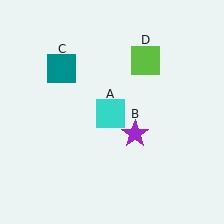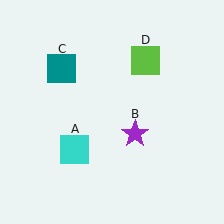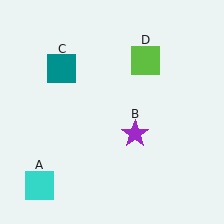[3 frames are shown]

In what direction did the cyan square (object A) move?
The cyan square (object A) moved down and to the left.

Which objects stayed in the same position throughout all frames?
Purple star (object B) and teal square (object C) and lime square (object D) remained stationary.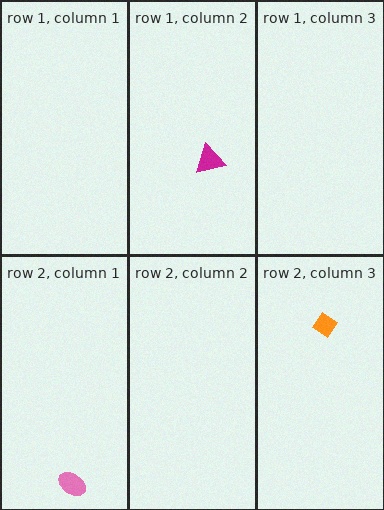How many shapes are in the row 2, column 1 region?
1.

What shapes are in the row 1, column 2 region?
The magenta triangle.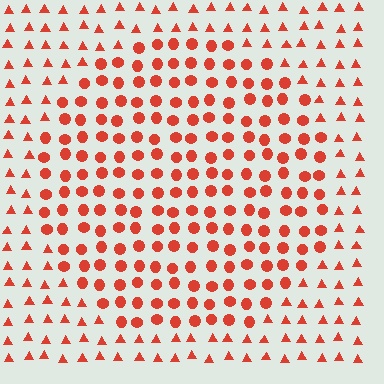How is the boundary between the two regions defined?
The boundary is defined by a change in element shape: circles inside vs. triangles outside. All elements share the same color and spacing.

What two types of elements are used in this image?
The image uses circles inside the circle region and triangles outside it.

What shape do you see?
I see a circle.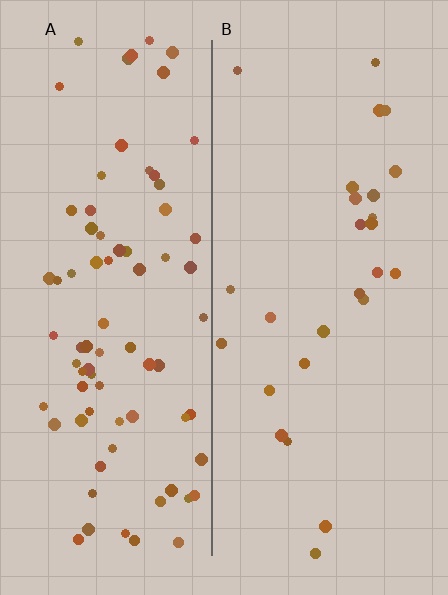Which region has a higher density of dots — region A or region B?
A (the left).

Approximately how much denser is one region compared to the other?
Approximately 3.0× — region A over region B.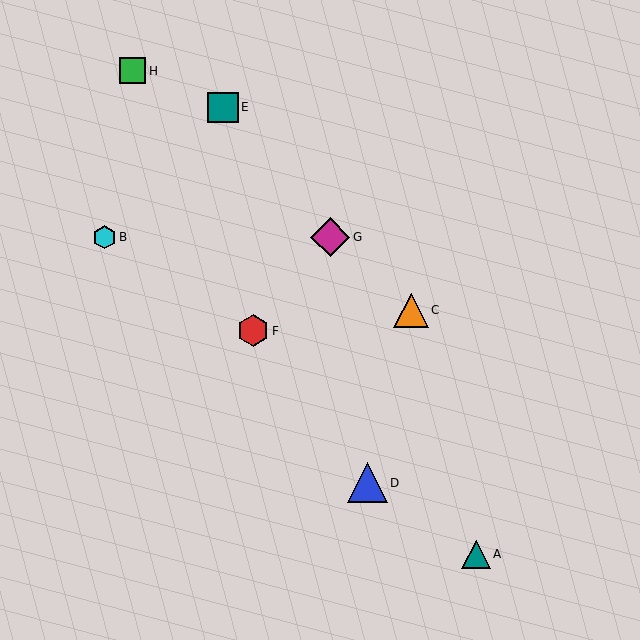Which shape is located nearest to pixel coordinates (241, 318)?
The red hexagon (labeled F) at (253, 331) is nearest to that location.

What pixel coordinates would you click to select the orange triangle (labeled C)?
Click at (411, 310) to select the orange triangle C.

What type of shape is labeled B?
Shape B is a cyan hexagon.